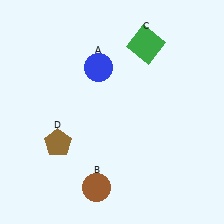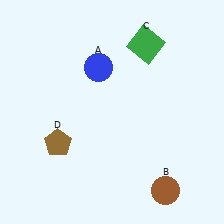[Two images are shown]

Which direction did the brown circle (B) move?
The brown circle (B) moved right.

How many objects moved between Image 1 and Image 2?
1 object moved between the two images.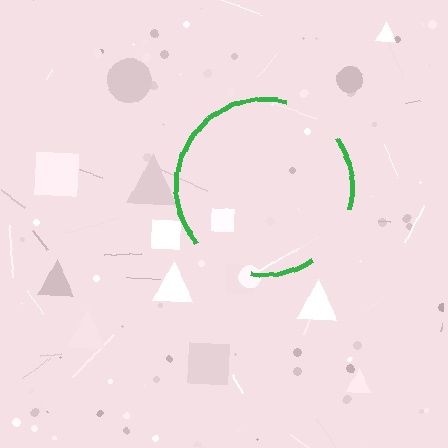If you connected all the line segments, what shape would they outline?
They would outline a circle.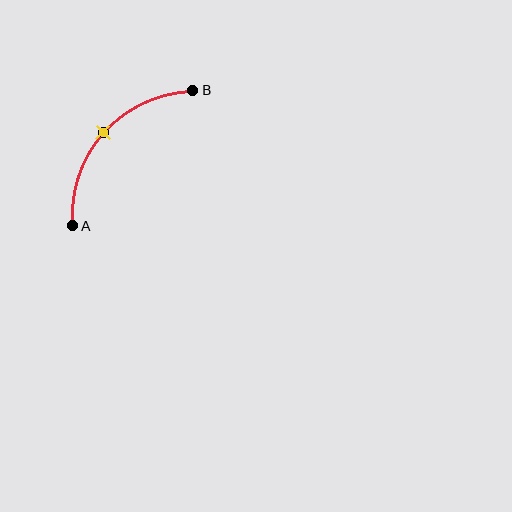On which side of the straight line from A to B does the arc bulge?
The arc bulges above and to the left of the straight line connecting A and B.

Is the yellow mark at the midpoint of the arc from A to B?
Yes. The yellow mark lies on the arc at equal arc-length from both A and B — it is the arc midpoint.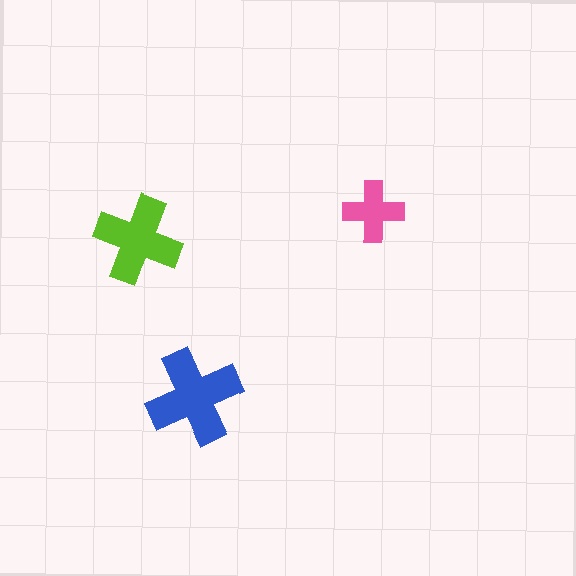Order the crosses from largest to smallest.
the blue one, the lime one, the pink one.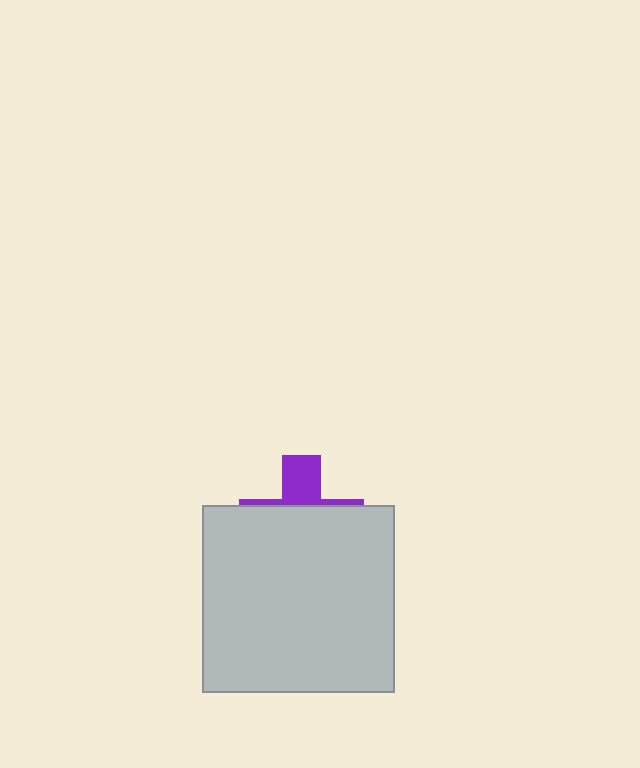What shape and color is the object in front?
The object in front is a light gray rectangle.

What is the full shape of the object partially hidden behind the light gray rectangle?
The partially hidden object is a purple cross.